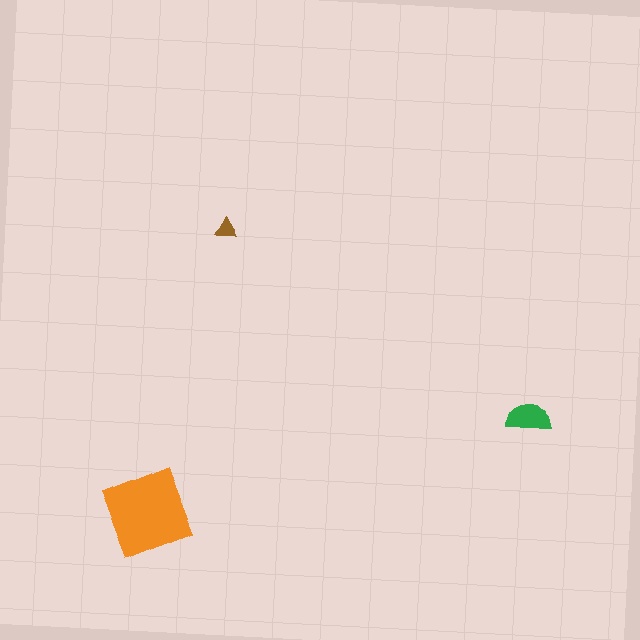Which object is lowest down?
The orange square is bottommost.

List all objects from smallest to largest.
The brown triangle, the green semicircle, the orange square.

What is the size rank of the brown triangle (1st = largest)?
3rd.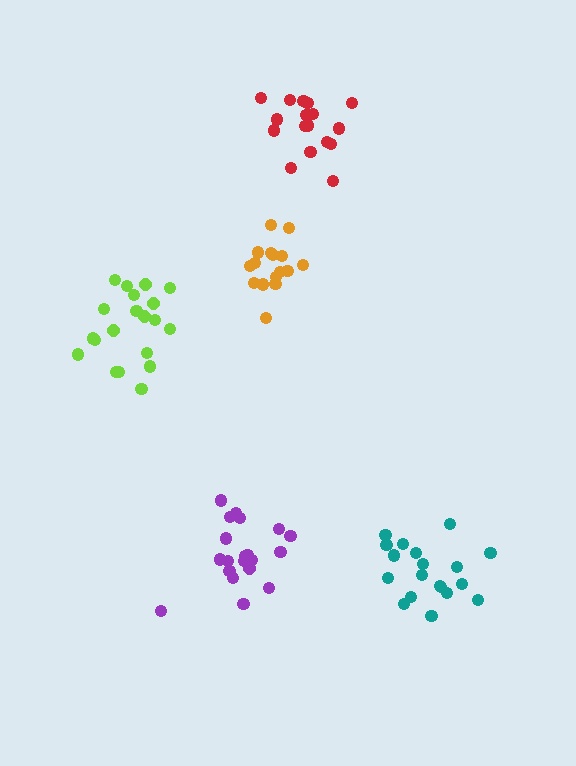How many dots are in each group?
Group 1: 19 dots, Group 2: 16 dots, Group 3: 20 dots, Group 4: 20 dots, Group 5: 17 dots (92 total).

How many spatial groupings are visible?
There are 5 spatial groupings.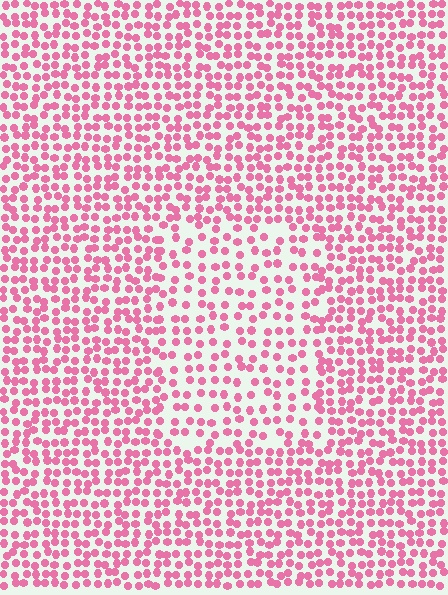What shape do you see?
I see a rectangle.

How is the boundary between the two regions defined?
The boundary is defined by a change in element density (approximately 1.6x ratio). All elements are the same color, size, and shape.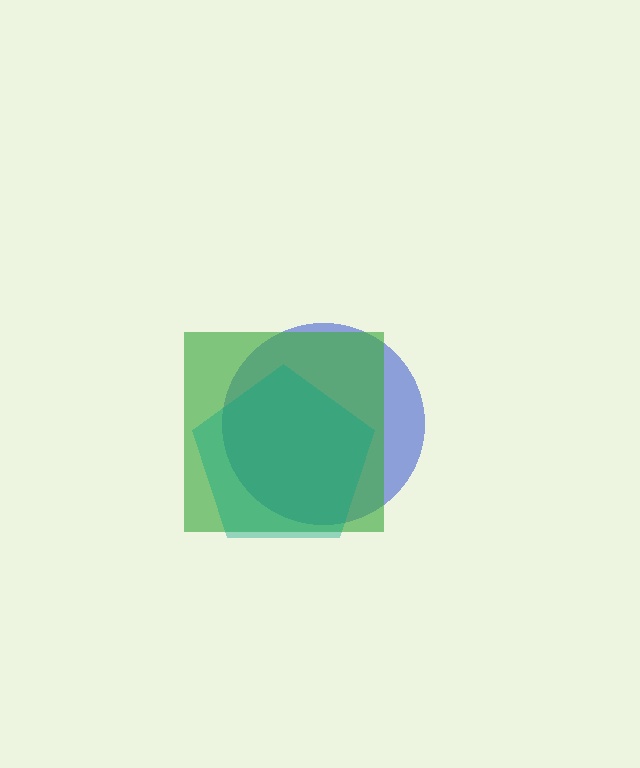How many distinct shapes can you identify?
There are 3 distinct shapes: a blue circle, a green square, a teal pentagon.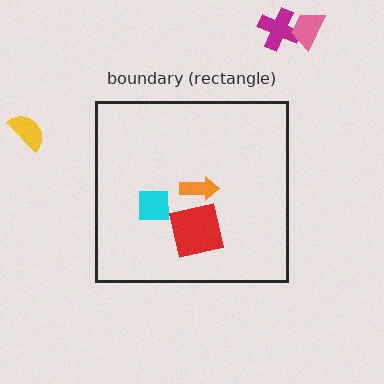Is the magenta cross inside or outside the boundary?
Outside.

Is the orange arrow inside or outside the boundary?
Inside.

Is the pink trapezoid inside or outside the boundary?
Outside.